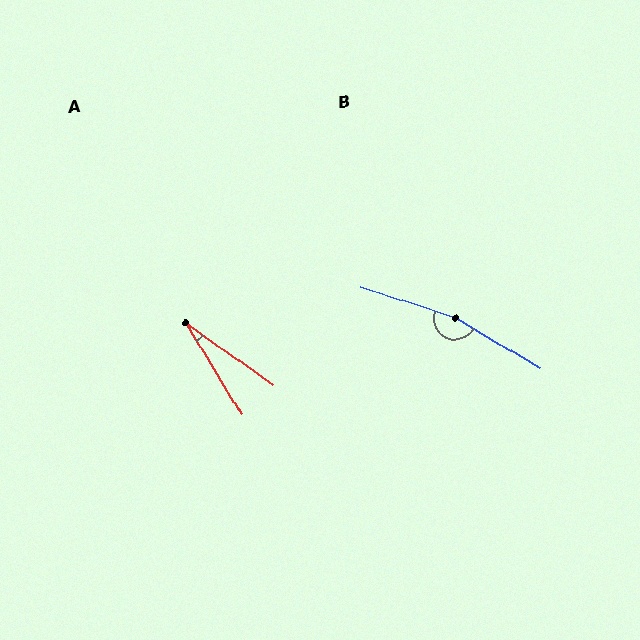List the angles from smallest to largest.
A (23°), B (167°).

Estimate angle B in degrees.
Approximately 167 degrees.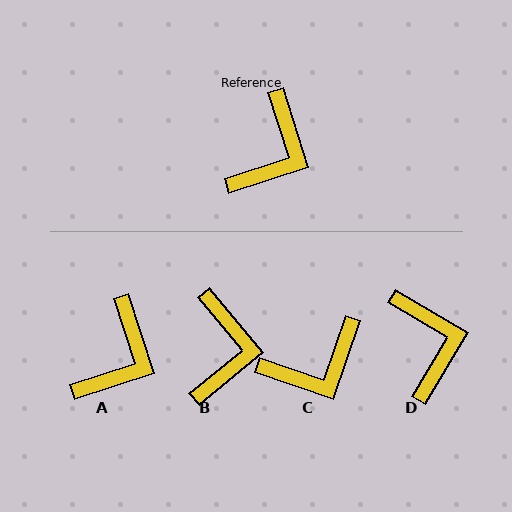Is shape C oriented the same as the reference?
No, it is off by about 37 degrees.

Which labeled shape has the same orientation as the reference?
A.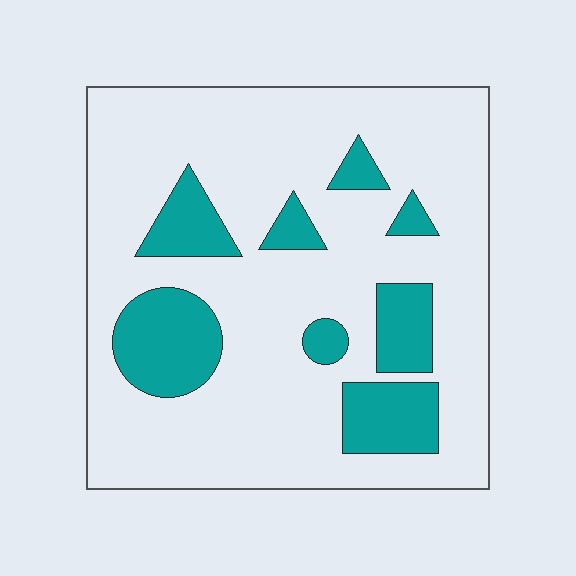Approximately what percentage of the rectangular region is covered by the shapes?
Approximately 20%.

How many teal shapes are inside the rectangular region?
8.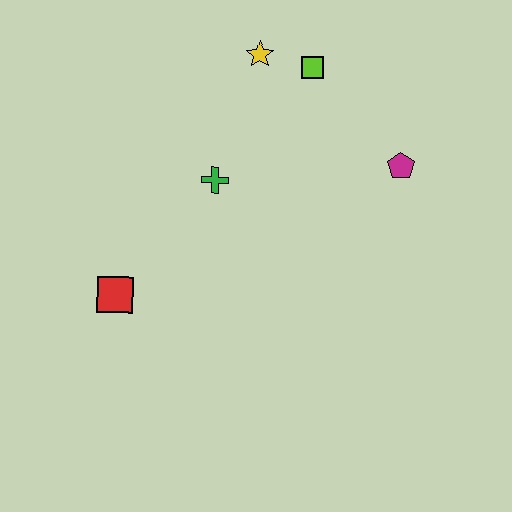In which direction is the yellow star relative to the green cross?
The yellow star is above the green cross.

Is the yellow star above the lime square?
Yes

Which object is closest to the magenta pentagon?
The lime square is closest to the magenta pentagon.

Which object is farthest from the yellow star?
The red square is farthest from the yellow star.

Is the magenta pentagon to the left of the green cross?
No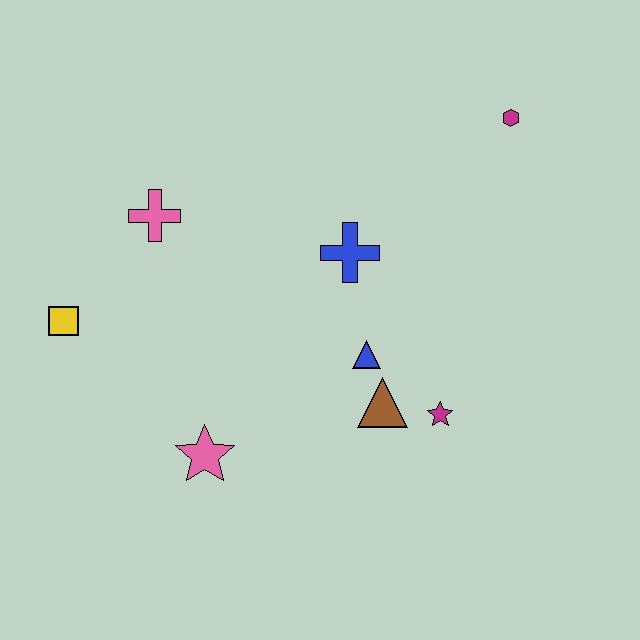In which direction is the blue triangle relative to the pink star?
The blue triangle is to the right of the pink star.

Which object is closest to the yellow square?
The pink cross is closest to the yellow square.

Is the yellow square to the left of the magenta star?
Yes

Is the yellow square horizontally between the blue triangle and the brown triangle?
No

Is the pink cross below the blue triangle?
No